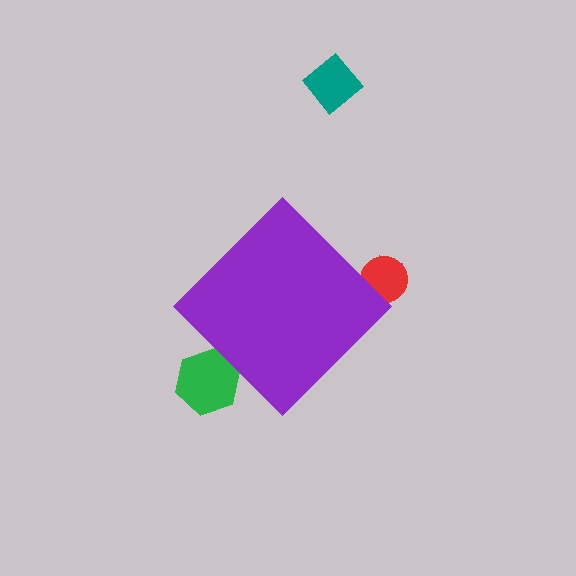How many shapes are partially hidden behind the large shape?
3 shapes are partially hidden.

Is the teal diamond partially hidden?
No, the teal diamond is fully visible.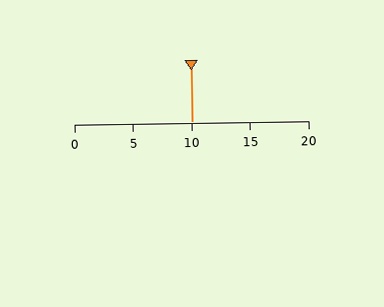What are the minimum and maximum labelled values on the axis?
The axis runs from 0 to 20.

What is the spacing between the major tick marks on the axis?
The major ticks are spaced 5 apart.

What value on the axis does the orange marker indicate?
The marker indicates approximately 10.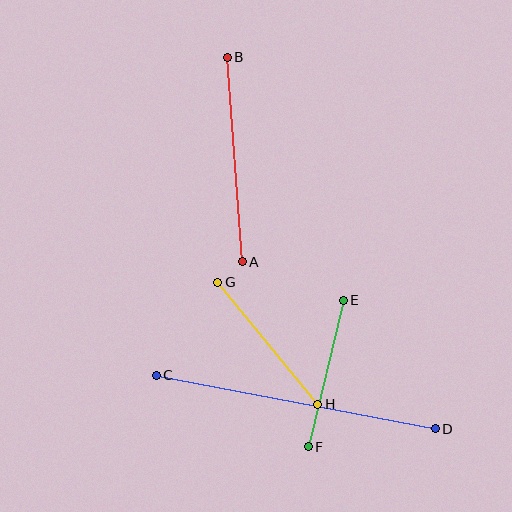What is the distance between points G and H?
The distance is approximately 158 pixels.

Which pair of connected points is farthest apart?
Points C and D are farthest apart.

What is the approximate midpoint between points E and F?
The midpoint is at approximately (326, 373) pixels.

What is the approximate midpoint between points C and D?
The midpoint is at approximately (296, 402) pixels.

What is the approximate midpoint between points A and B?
The midpoint is at approximately (235, 159) pixels.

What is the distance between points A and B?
The distance is approximately 205 pixels.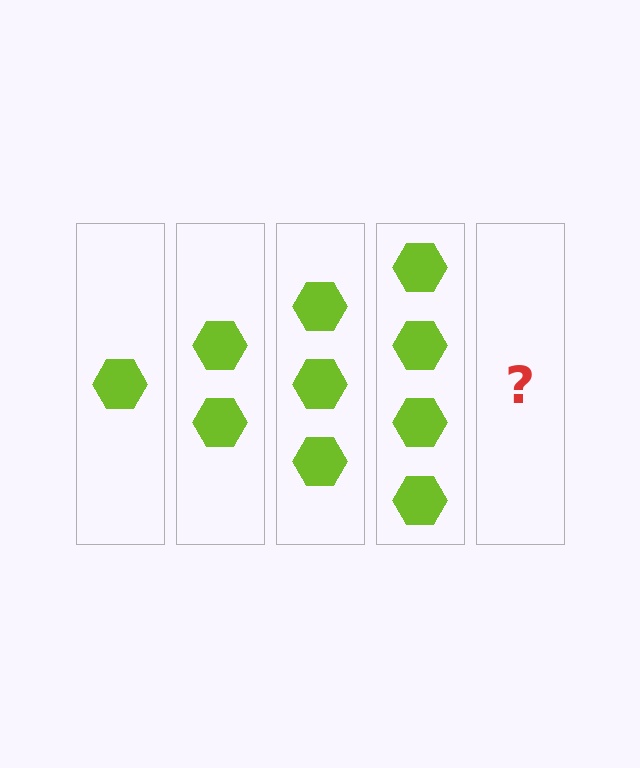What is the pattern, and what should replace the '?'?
The pattern is that each step adds one more hexagon. The '?' should be 5 hexagons.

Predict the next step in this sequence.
The next step is 5 hexagons.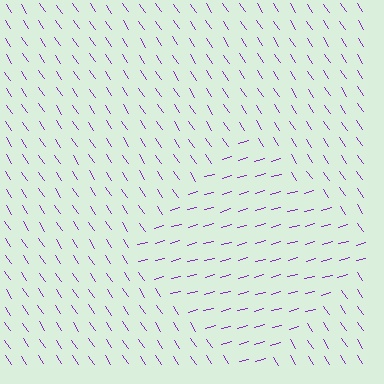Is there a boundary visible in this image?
Yes, there is a texture boundary formed by a change in line orientation.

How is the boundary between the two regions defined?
The boundary is defined purely by a change in line orientation (approximately 71 degrees difference). All lines are the same color and thickness.